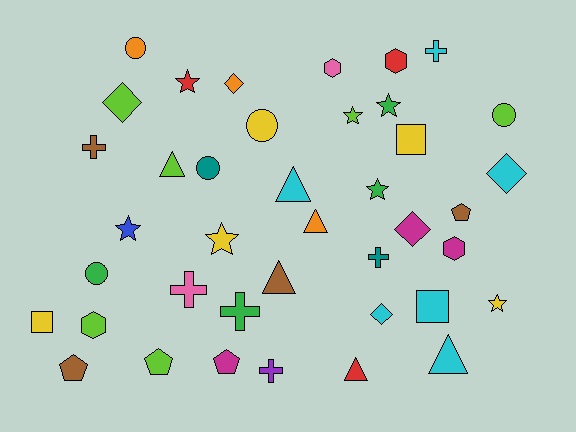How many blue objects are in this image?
There is 1 blue object.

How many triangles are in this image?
There are 6 triangles.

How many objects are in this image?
There are 40 objects.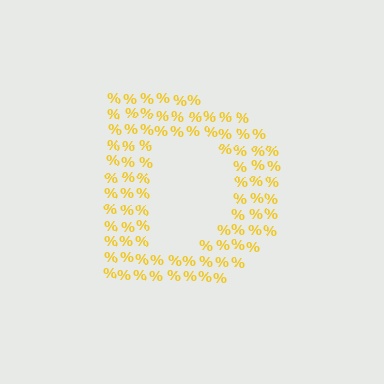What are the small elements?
The small elements are percent signs.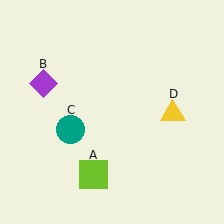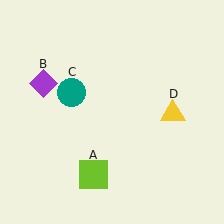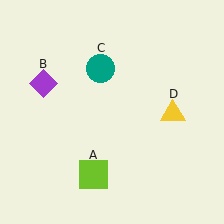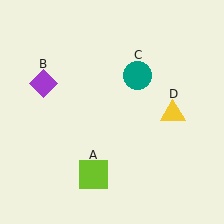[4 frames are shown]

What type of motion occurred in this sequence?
The teal circle (object C) rotated clockwise around the center of the scene.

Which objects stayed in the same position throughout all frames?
Lime square (object A) and purple diamond (object B) and yellow triangle (object D) remained stationary.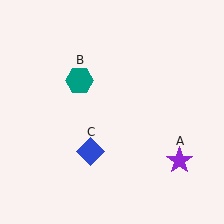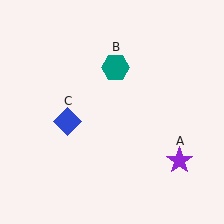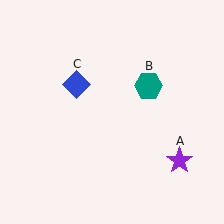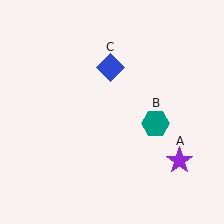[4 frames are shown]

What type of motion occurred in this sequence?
The teal hexagon (object B), blue diamond (object C) rotated clockwise around the center of the scene.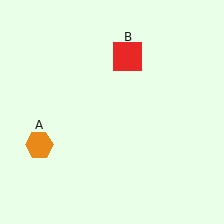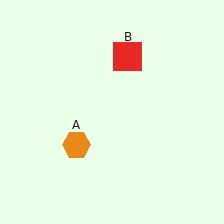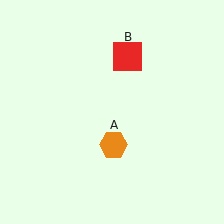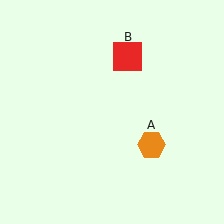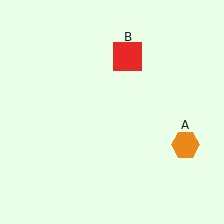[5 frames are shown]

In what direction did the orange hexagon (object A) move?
The orange hexagon (object A) moved right.